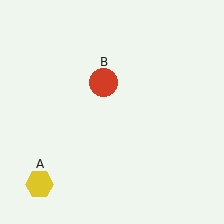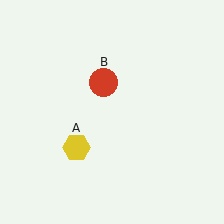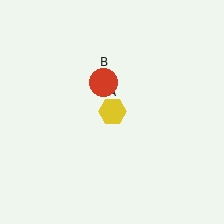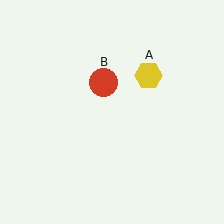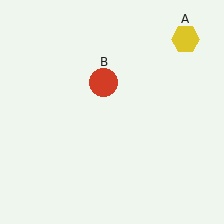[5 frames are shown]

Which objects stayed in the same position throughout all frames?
Red circle (object B) remained stationary.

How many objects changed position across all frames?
1 object changed position: yellow hexagon (object A).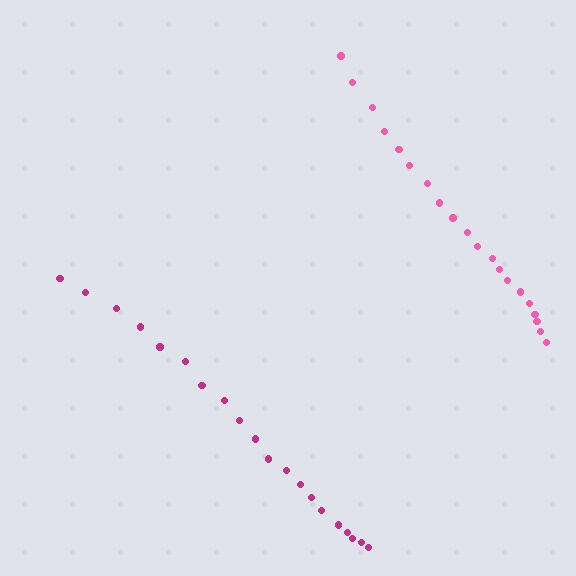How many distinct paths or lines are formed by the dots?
There are 2 distinct paths.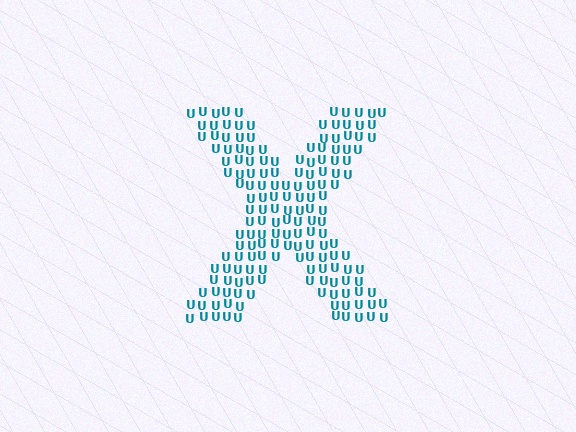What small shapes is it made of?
It is made of small letter U's.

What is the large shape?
The large shape is the letter X.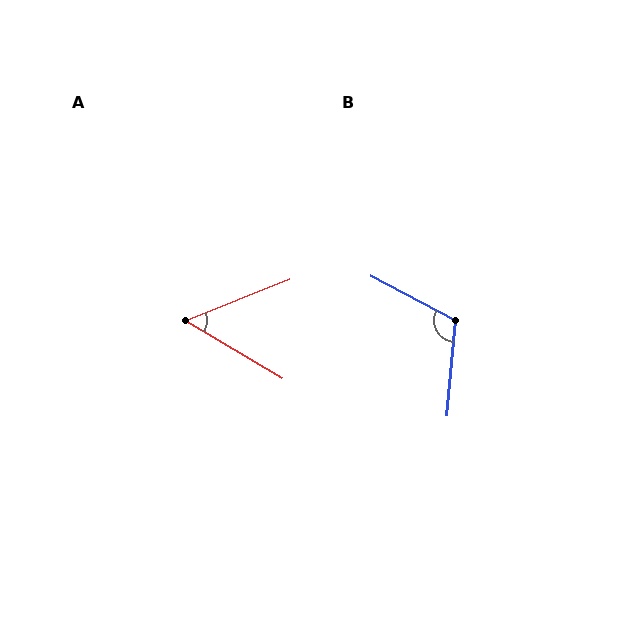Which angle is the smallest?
A, at approximately 52 degrees.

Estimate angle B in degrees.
Approximately 112 degrees.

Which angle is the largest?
B, at approximately 112 degrees.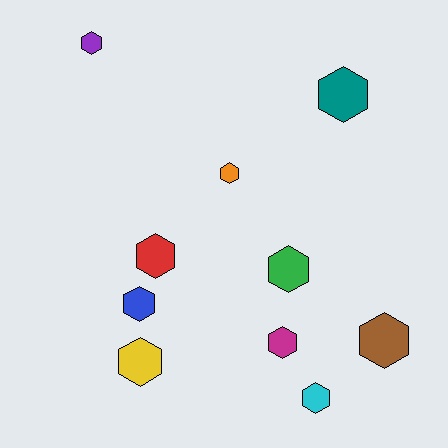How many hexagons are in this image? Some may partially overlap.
There are 10 hexagons.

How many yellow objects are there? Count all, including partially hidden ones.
There is 1 yellow object.